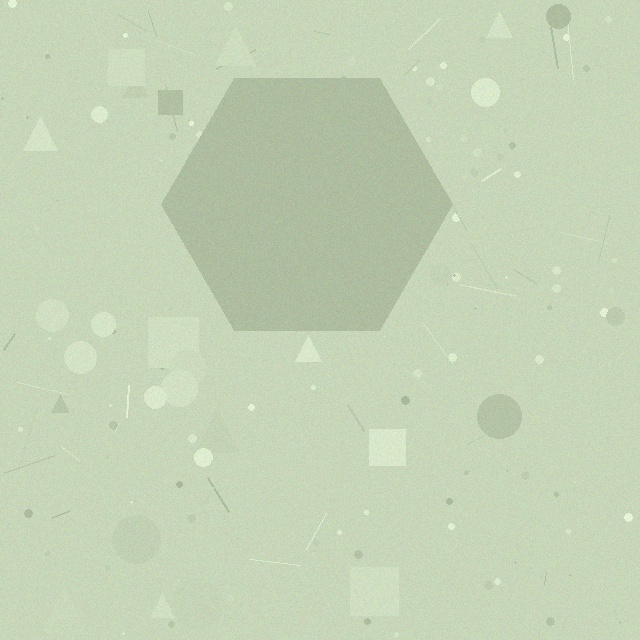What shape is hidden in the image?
A hexagon is hidden in the image.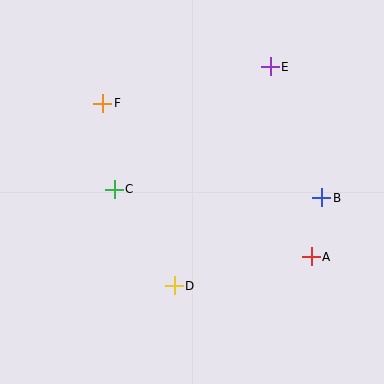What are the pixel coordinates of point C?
Point C is at (114, 189).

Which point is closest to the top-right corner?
Point E is closest to the top-right corner.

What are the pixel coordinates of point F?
Point F is at (103, 103).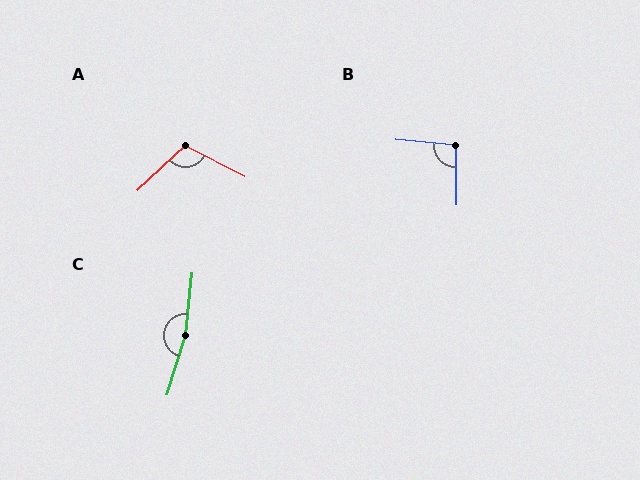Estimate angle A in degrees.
Approximately 110 degrees.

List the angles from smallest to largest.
B (95°), A (110°), C (169°).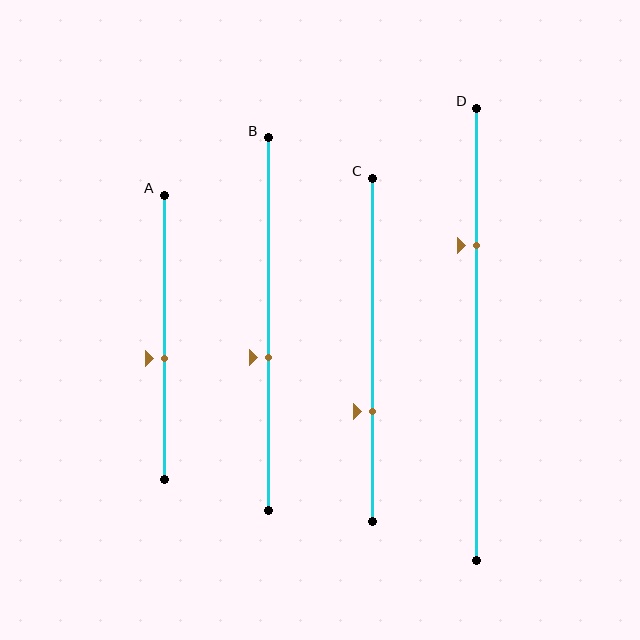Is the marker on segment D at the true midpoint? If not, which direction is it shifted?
No, the marker on segment D is shifted upward by about 20% of the segment length.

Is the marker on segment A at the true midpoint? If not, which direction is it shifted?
No, the marker on segment A is shifted downward by about 7% of the segment length.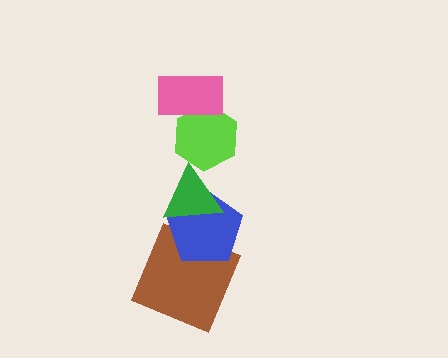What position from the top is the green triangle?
The green triangle is 3rd from the top.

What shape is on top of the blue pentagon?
The green triangle is on top of the blue pentagon.